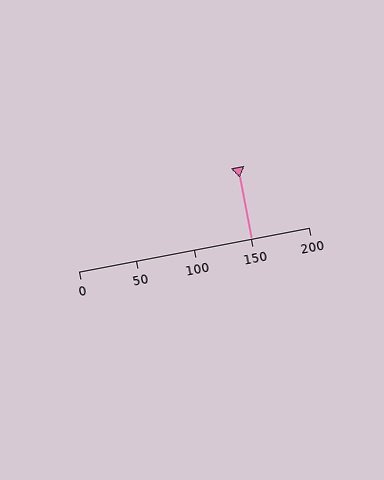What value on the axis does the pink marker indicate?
The marker indicates approximately 150.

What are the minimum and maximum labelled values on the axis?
The axis runs from 0 to 200.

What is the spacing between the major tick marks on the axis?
The major ticks are spaced 50 apart.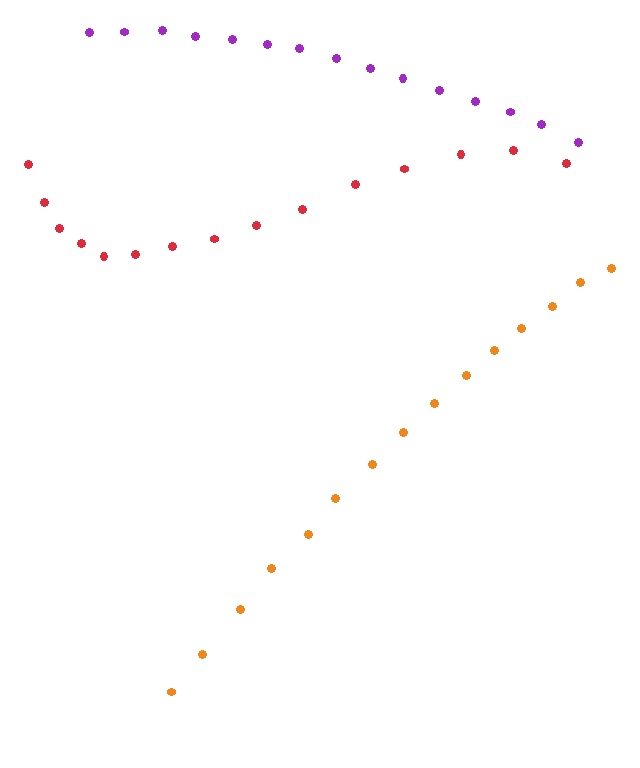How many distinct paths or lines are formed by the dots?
There are 3 distinct paths.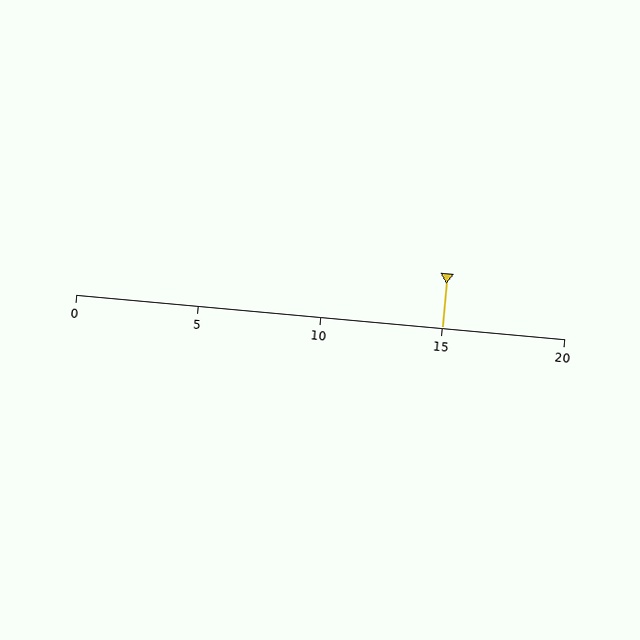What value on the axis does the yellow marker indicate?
The marker indicates approximately 15.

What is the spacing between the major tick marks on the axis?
The major ticks are spaced 5 apart.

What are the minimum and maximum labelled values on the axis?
The axis runs from 0 to 20.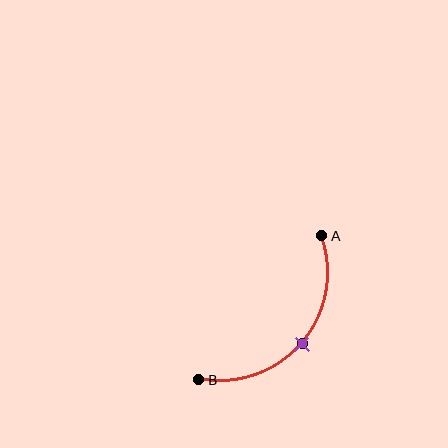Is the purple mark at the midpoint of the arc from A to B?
Yes. The purple mark lies on the arc at equal arc-length from both A and B — it is the arc midpoint.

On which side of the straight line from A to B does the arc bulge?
The arc bulges below and to the right of the straight line connecting A and B.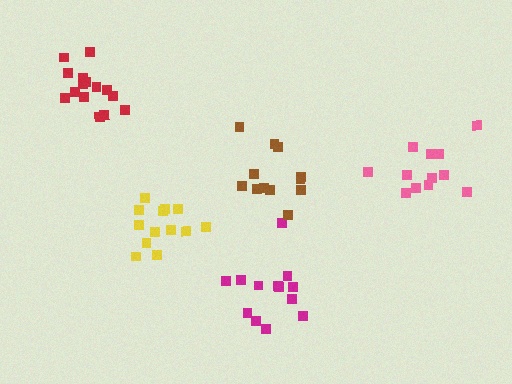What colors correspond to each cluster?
The clusters are colored: yellow, magenta, pink, brown, red.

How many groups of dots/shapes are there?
There are 5 groups.